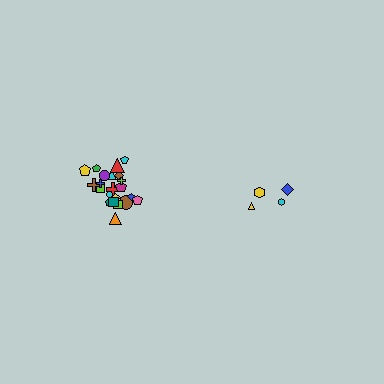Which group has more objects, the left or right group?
The left group.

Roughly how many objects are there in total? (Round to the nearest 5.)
Roughly 25 objects in total.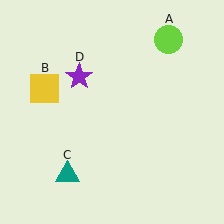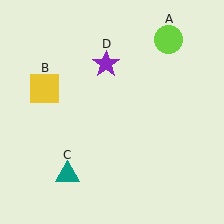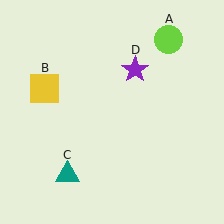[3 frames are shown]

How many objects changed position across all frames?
1 object changed position: purple star (object D).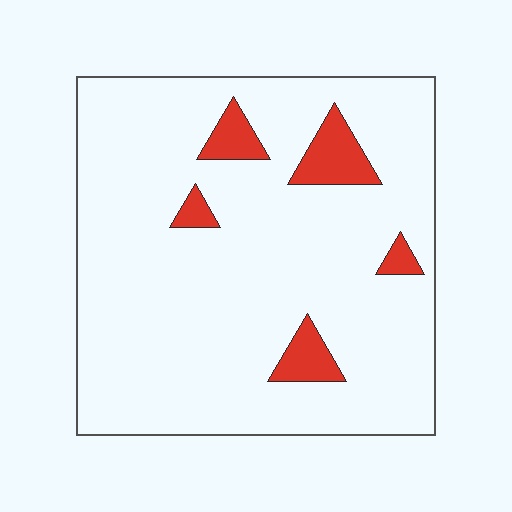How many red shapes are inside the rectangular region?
5.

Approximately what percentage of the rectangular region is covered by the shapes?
Approximately 10%.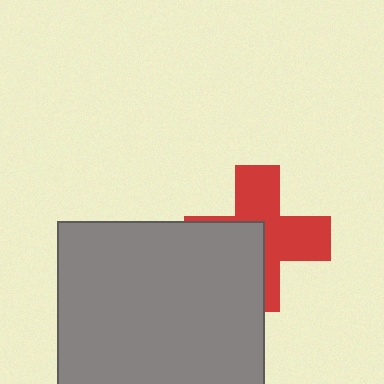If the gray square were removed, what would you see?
You would see the complete red cross.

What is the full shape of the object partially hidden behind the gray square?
The partially hidden object is a red cross.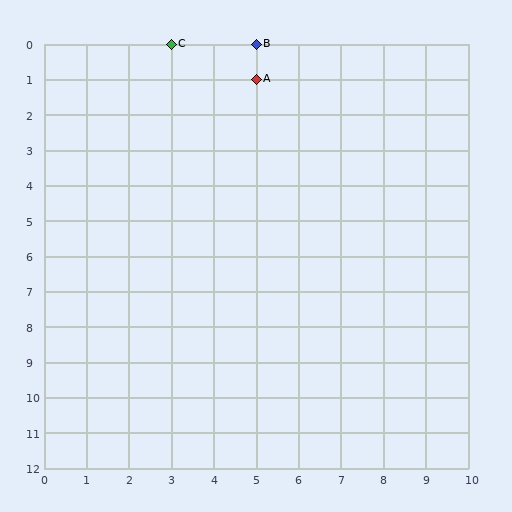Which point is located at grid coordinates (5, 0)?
Point B is at (5, 0).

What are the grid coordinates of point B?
Point B is at grid coordinates (5, 0).